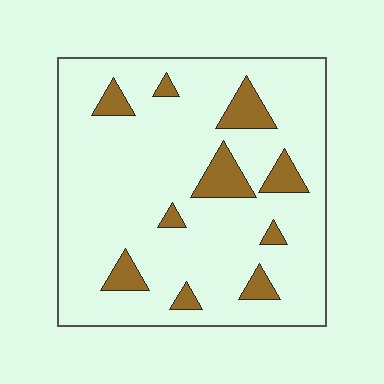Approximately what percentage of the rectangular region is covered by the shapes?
Approximately 15%.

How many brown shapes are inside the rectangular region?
10.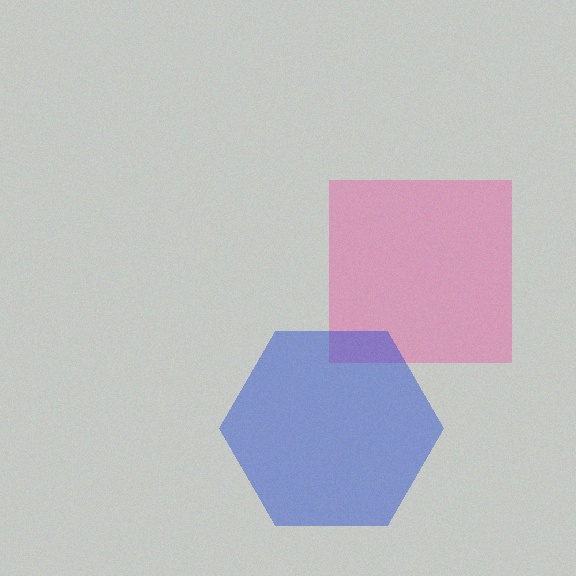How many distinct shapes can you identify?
There are 2 distinct shapes: a pink square, a blue hexagon.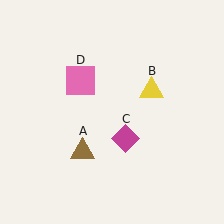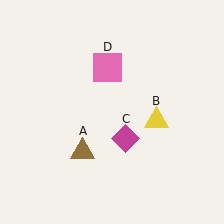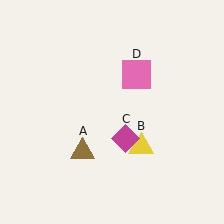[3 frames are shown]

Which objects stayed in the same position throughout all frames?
Brown triangle (object A) and magenta diamond (object C) remained stationary.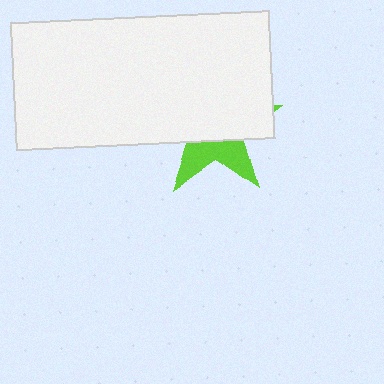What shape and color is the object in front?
The object in front is a white rectangle.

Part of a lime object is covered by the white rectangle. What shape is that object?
It is a star.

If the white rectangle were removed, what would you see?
You would see the complete lime star.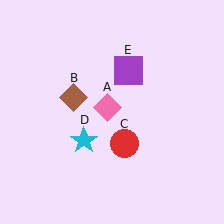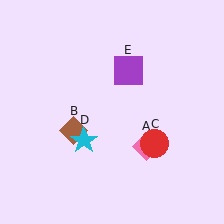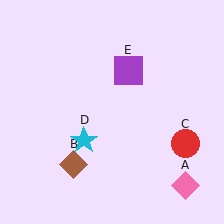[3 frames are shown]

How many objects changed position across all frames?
3 objects changed position: pink diamond (object A), brown diamond (object B), red circle (object C).